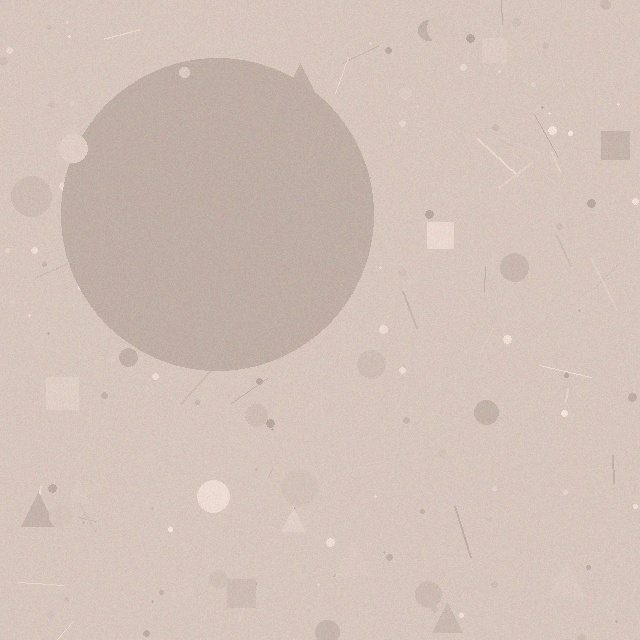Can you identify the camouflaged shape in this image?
The camouflaged shape is a circle.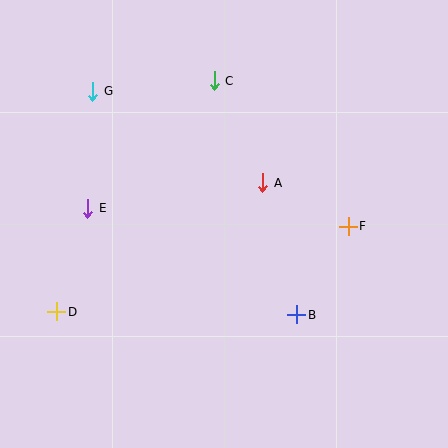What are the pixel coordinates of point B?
Point B is at (297, 315).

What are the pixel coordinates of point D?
Point D is at (57, 312).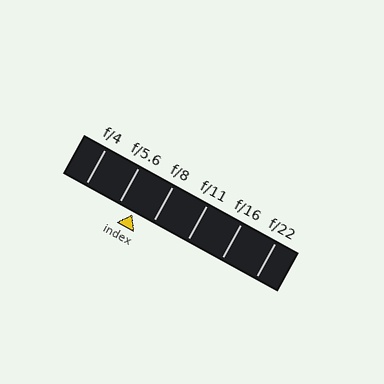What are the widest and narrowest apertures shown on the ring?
The widest aperture shown is f/4 and the narrowest is f/22.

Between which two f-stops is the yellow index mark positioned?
The index mark is between f/5.6 and f/8.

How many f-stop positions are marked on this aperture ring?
There are 6 f-stop positions marked.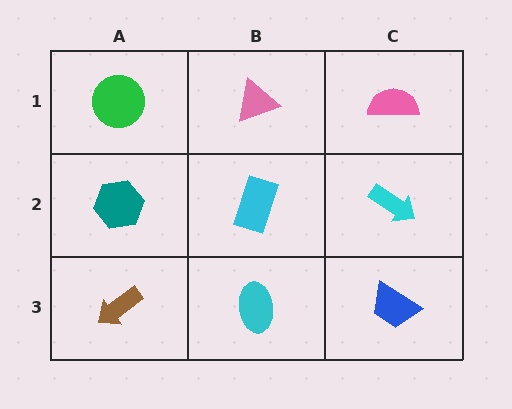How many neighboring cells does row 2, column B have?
4.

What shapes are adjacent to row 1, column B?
A cyan rectangle (row 2, column B), a green circle (row 1, column A), a pink semicircle (row 1, column C).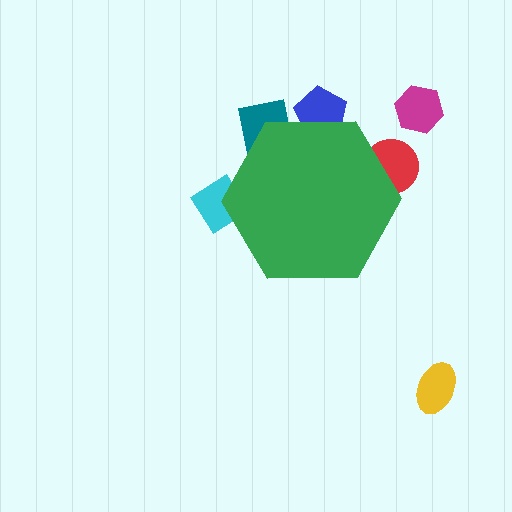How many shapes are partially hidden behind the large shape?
4 shapes are partially hidden.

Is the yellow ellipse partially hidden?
No, the yellow ellipse is fully visible.